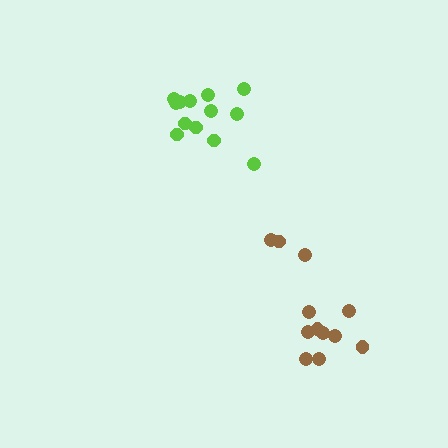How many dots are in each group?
Group 1: 13 dots, Group 2: 12 dots (25 total).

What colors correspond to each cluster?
The clusters are colored: lime, brown.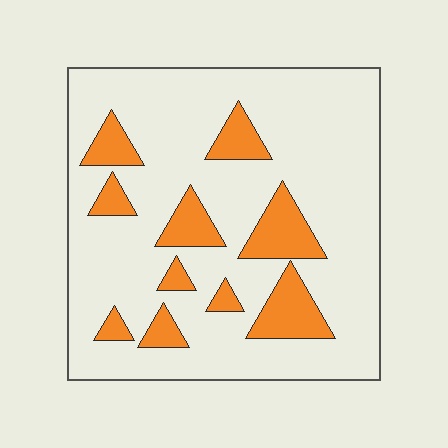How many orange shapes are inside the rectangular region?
10.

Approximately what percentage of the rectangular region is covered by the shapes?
Approximately 20%.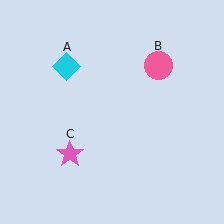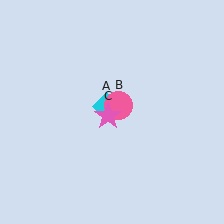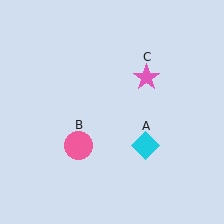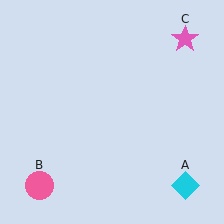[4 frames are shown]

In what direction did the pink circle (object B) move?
The pink circle (object B) moved down and to the left.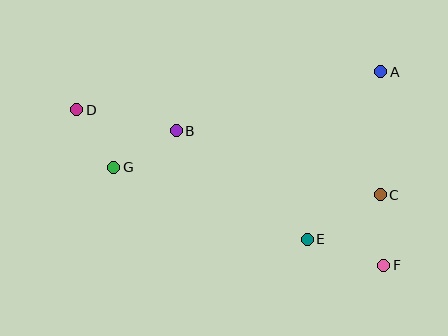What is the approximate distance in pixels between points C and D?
The distance between C and D is approximately 315 pixels.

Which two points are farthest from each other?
Points D and F are farthest from each other.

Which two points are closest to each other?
Points D and G are closest to each other.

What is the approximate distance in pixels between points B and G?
The distance between B and G is approximately 72 pixels.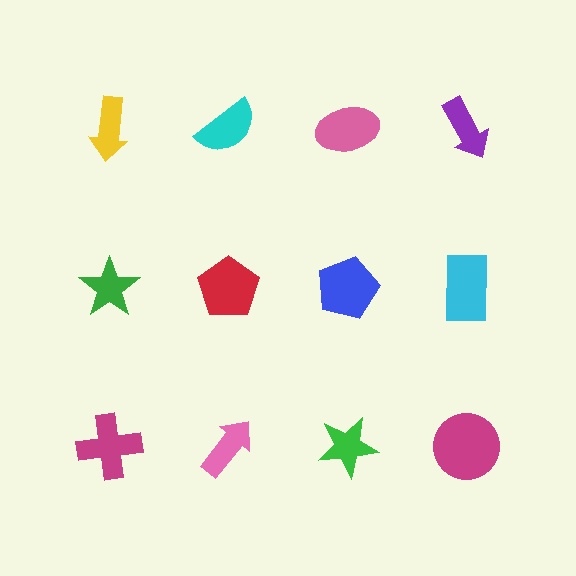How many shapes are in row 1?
4 shapes.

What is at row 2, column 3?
A blue pentagon.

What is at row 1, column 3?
A pink ellipse.